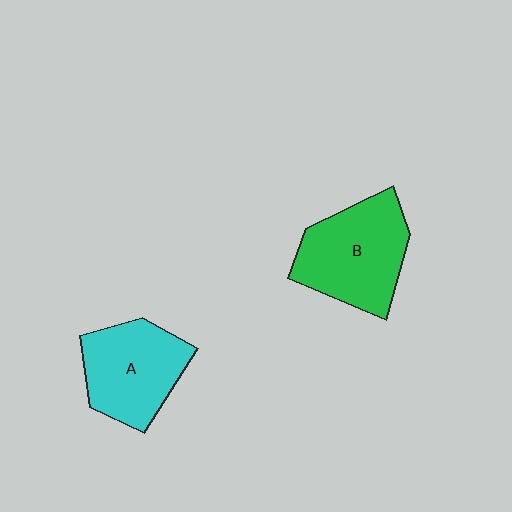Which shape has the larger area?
Shape B (green).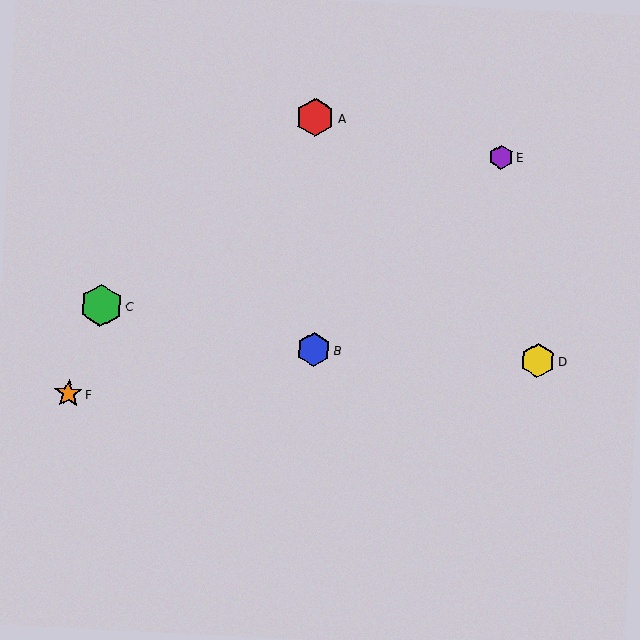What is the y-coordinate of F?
Object F is at y≈394.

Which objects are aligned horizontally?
Objects B, D are aligned horizontally.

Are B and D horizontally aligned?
Yes, both are at y≈349.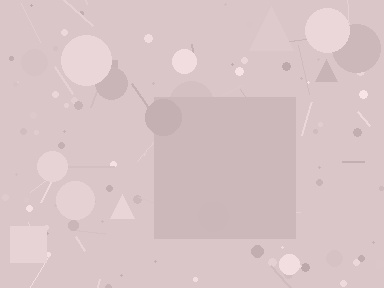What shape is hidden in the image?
A square is hidden in the image.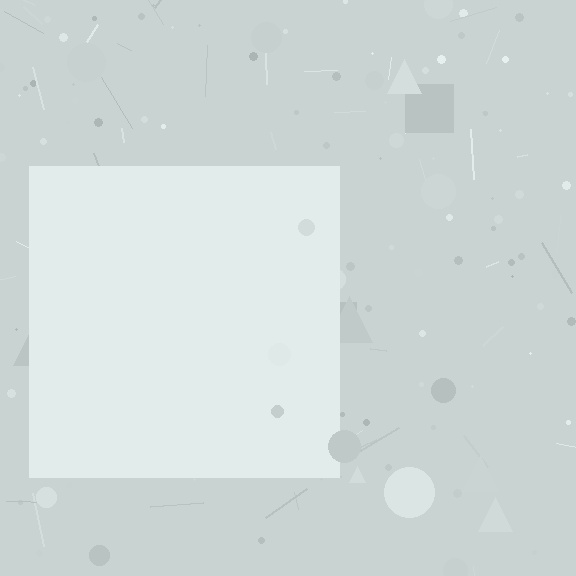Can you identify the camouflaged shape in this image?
The camouflaged shape is a square.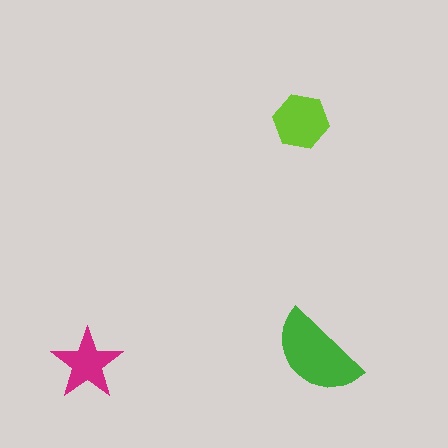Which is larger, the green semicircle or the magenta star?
The green semicircle.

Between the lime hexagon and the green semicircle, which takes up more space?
The green semicircle.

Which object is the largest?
The green semicircle.